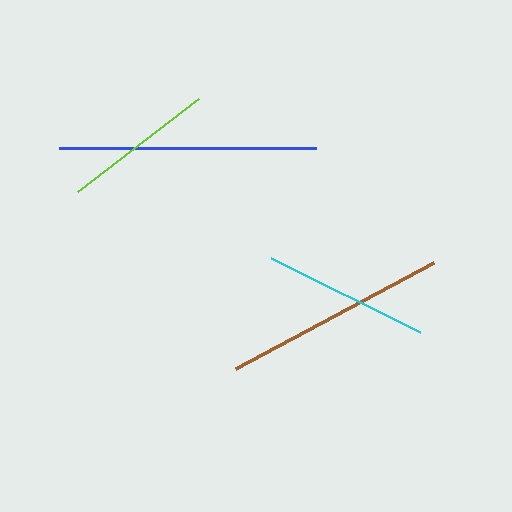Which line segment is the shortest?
The lime line is the shortest at approximately 153 pixels.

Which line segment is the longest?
The blue line is the longest at approximately 256 pixels.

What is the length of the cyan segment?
The cyan segment is approximately 167 pixels long.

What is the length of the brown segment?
The brown segment is approximately 224 pixels long.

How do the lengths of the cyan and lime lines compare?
The cyan and lime lines are approximately the same length.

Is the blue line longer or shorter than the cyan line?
The blue line is longer than the cyan line.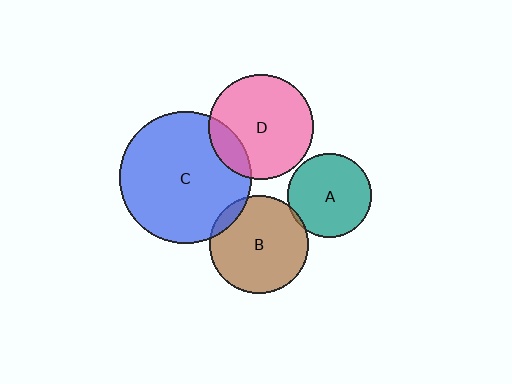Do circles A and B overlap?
Yes.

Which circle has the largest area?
Circle C (blue).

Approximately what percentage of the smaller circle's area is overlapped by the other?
Approximately 5%.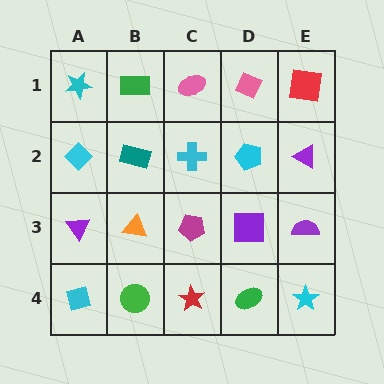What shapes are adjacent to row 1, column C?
A cyan cross (row 2, column C), a green rectangle (row 1, column B), a pink diamond (row 1, column D).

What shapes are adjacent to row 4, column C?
A magenta pentagon (row 3, column C), a green circle (row 4, column B), a green ellipse (row 4, column D).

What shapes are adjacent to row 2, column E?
A red square (row 1, column E), a purple semicircle (row 3, column E), a cyan pentagon (row 2, column D).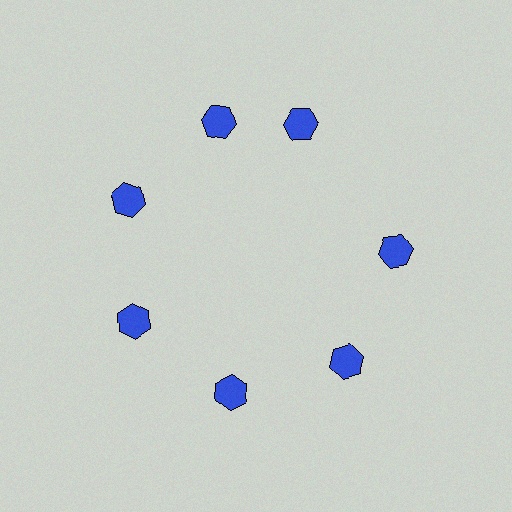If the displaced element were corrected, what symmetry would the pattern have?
It would have 7-fold rotational symmetry — the pattern would map onto itself every 51 degrees.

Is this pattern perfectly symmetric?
No. The 7 blue hexagons are arranged in a ring, but one element near the 1 o'clock position is rotated out of alignment along the ring, breaking the 7-fold rotational symmetry.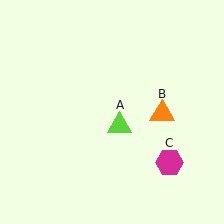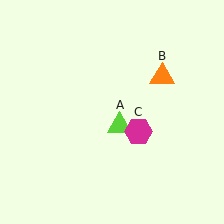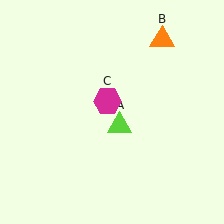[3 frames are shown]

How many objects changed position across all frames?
2 objects changed position: orange triangle (object B), magenta hexagon (object C).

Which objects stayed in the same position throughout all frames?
Lime triangle (object A) remained stationary.